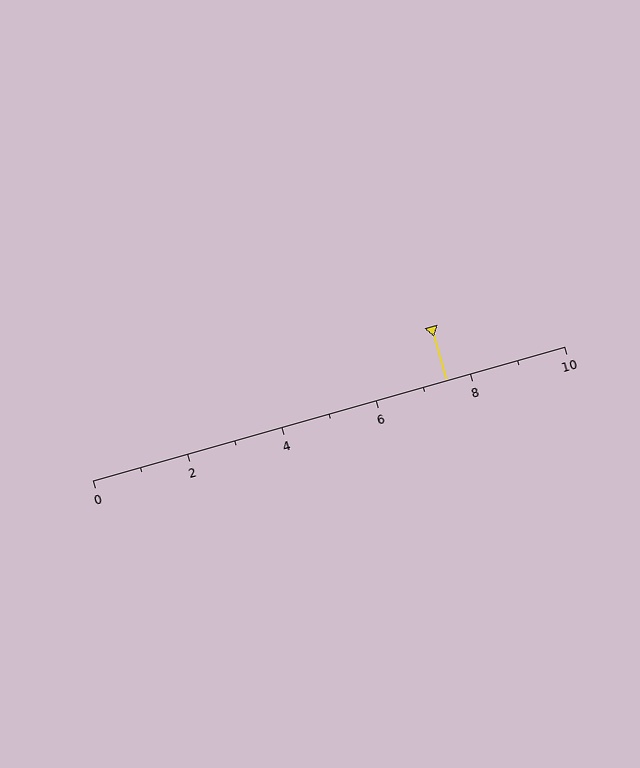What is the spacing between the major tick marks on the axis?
The major ticks are spaced 2 apart.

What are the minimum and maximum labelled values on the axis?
The axis runs from 0 to 10.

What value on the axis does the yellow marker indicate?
The marker indicates approximately 7.5.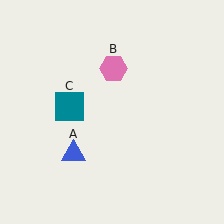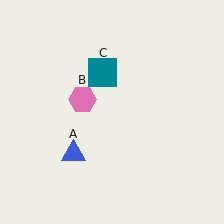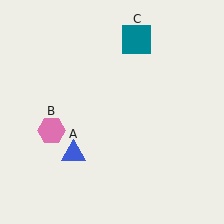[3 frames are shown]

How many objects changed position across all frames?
2 objects changed position: pink hexagon (object B), teal square (object C).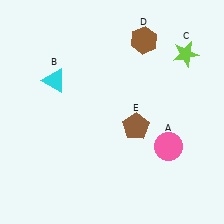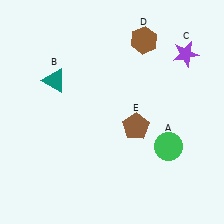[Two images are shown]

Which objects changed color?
A changed from pink to green. B changed from cyan to teal. C changed from lime to purple.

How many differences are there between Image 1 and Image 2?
There are 3 differences between the two images.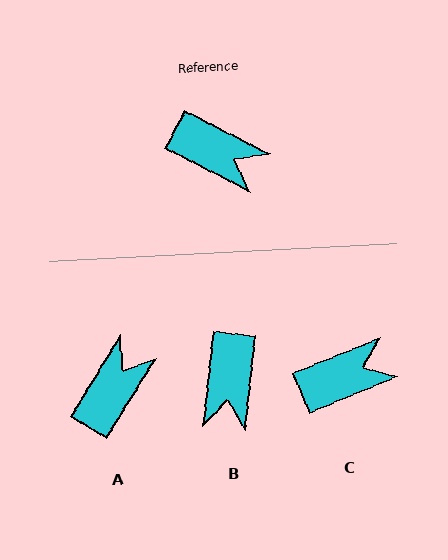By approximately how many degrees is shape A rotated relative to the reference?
Approximately 86 degrees counter-clockwise.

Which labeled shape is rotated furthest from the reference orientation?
A, about 86 degrees away.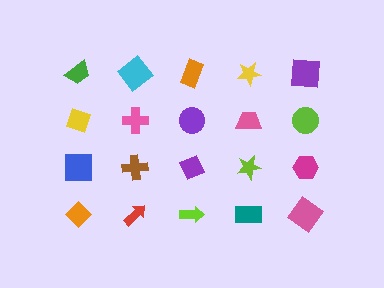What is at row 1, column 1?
A green trapezoid.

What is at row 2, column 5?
A lime circle.